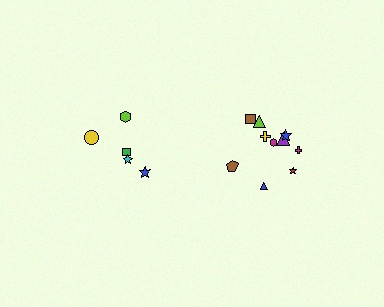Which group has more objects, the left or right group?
The right group.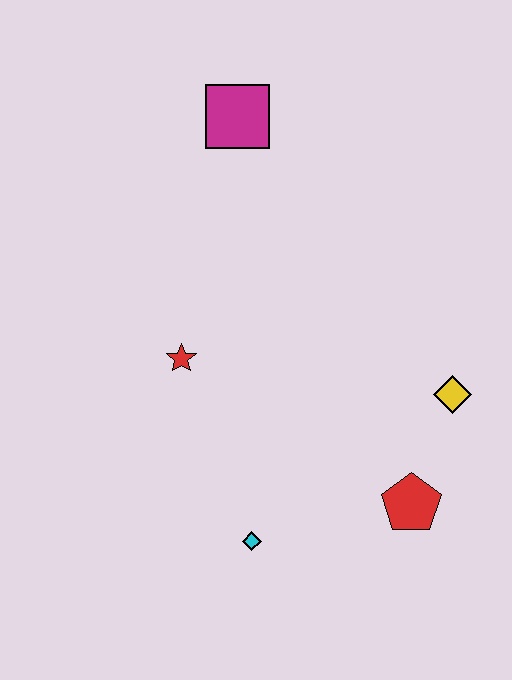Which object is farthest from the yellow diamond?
The magenta square is farthest from the yellow diamond.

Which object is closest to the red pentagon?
The yellow diamond is closest to the red pentagon.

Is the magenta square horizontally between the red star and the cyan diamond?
Yes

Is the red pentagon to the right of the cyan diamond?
Yes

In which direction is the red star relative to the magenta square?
The red star is below the magenta square.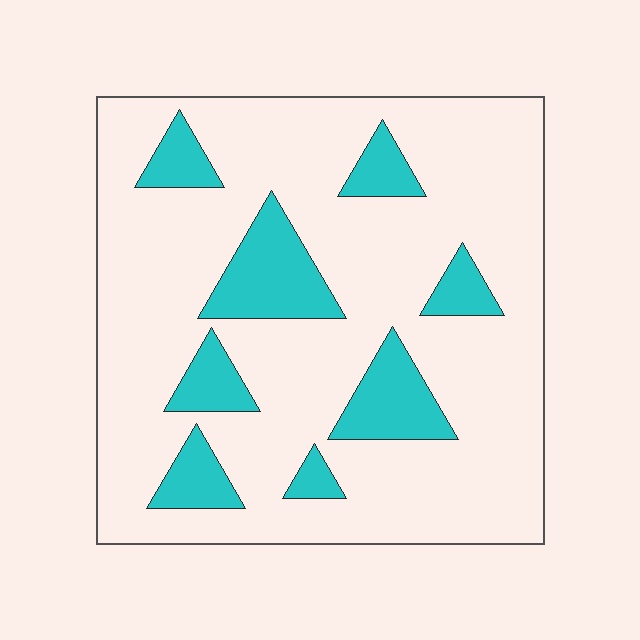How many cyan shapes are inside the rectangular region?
8.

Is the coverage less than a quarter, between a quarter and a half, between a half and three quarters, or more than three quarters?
Less than a quarter.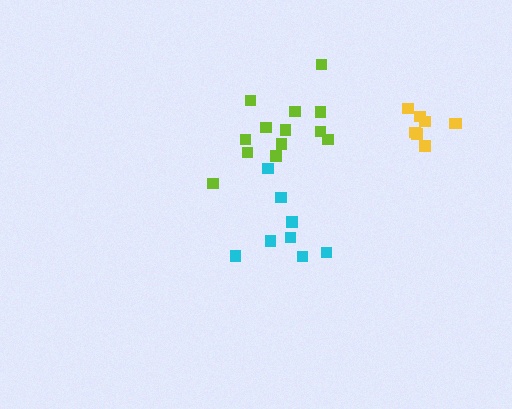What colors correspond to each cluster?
The clusters are colored: cyan, lime, yellow.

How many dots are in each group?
Group 1: 8 dots, Group 2: 13 dots, Group 3: 8 dots (29 total).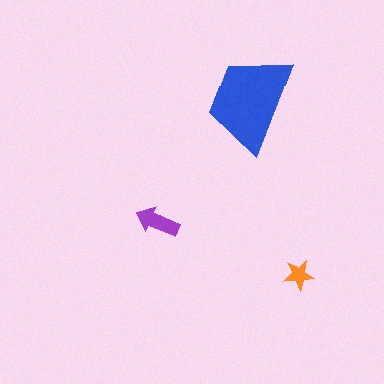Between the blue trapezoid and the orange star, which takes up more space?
The blue trapezoid.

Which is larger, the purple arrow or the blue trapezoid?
The blue trapezoid.